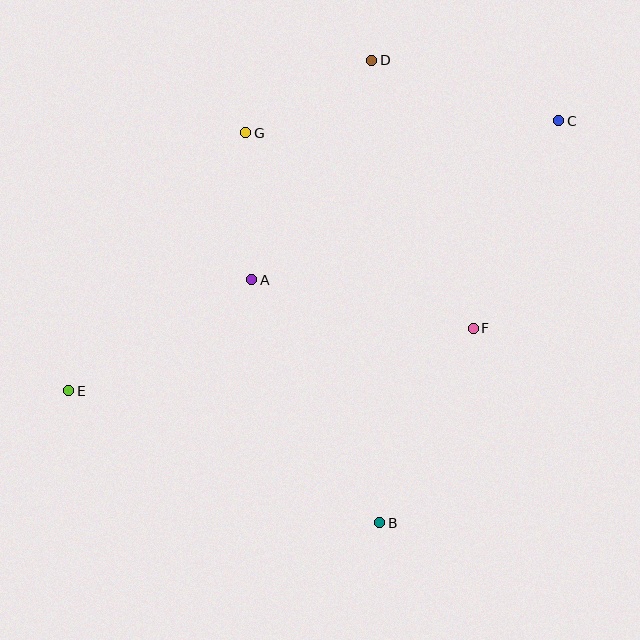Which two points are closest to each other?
Points D and G are closest to each other.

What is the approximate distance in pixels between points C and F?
The distance between C and F is approximately 224 pixels.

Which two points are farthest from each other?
Points C and E are farthest from each other.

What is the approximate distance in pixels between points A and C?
The distance between A and C is approximately 346 pixels.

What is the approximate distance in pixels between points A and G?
The distance between A and G is approximately 147 pixels.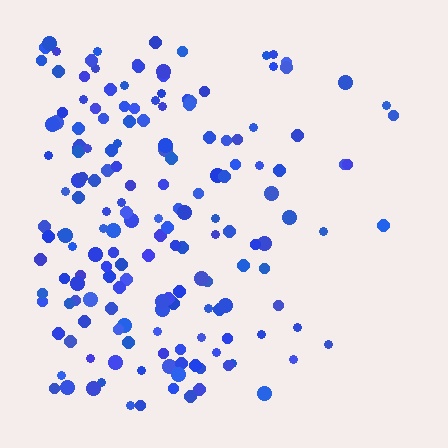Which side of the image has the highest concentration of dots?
The left.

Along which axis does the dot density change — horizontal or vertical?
Horizontal.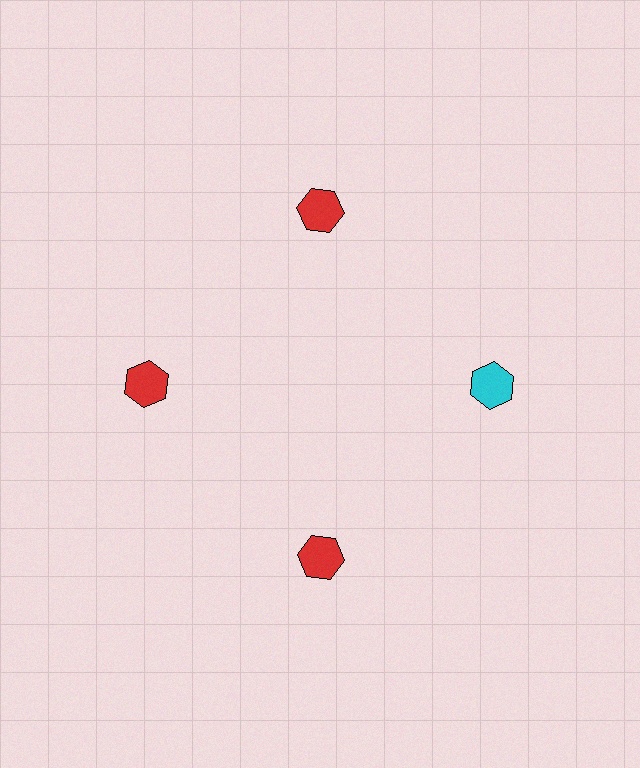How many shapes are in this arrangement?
There are 4 shapes arranged in a ring pattern.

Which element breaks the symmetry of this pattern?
The cyan hexagon at roughly the 3 o'clock position breaks the symmetry. All other shapes are red hexagons.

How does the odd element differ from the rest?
It has a different color: cyan instead of red.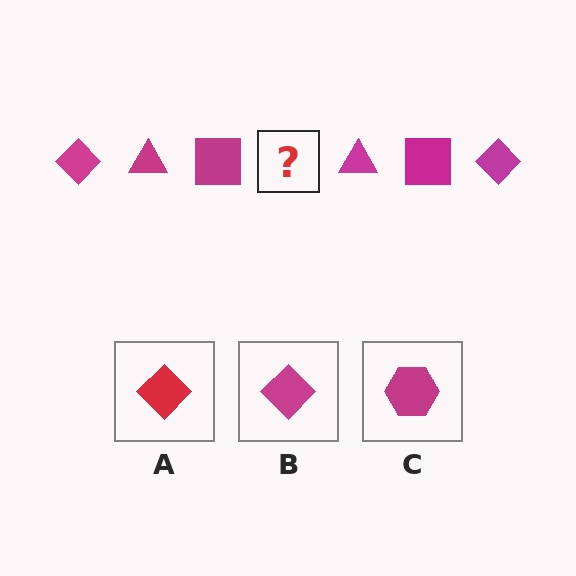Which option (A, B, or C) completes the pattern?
B.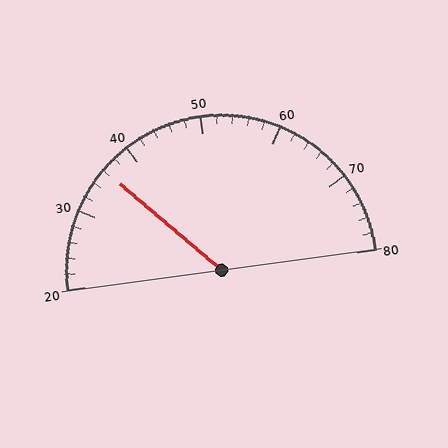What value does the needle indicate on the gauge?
The needle indicates approximately 36.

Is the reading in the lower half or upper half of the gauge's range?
The reading is in the lower half of the range (20 to 80).